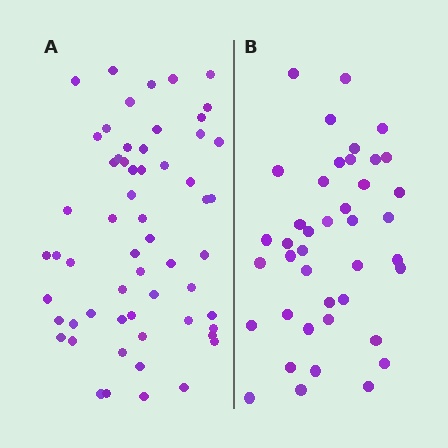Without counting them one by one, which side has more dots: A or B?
Region A (the left region) has more dots.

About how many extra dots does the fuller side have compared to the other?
Region A has approximately 20 more dots than region B.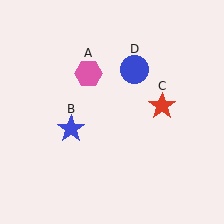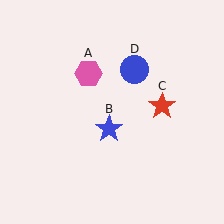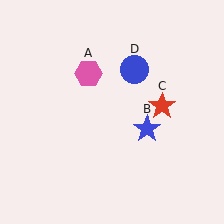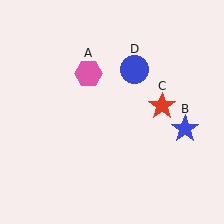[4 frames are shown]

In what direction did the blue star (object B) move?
The blue star (object B) moved right.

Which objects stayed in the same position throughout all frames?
Pink hexagon (object A) and red star (object C) and blue circle (object D) remained stationary.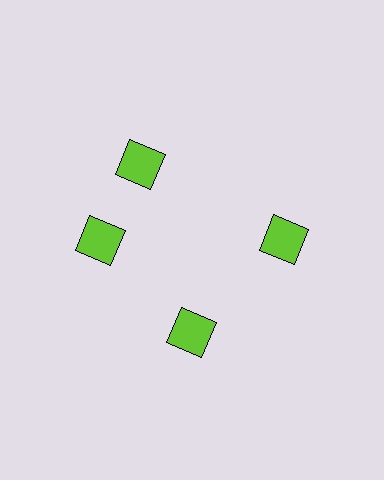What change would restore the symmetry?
The symmetry would be restored by rotating it back into even spacing with its neighbors so that all 4 squares sit at equal angles and equal distance from the center.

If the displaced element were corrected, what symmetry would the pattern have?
It would have 4-fold rotational symmetry — the pattern would map onto itself every 90 degrees.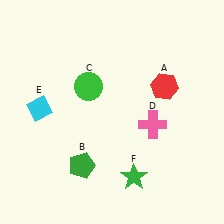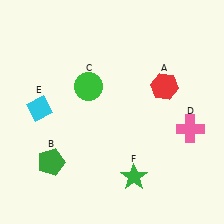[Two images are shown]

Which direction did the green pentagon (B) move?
The green pentagon (B) moved left.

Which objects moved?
The objects that moved are: the green pentagon (B), the pink cross (D).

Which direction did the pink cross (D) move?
The pink cross (D) moved right.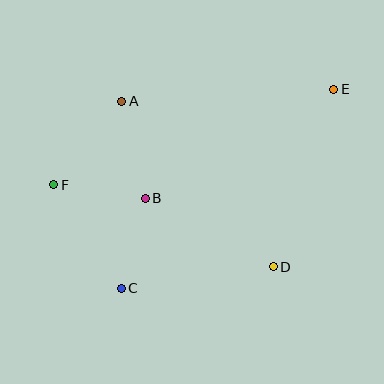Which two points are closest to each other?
Points B and F are closest to each other.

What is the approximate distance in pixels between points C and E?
The distance between C and E is approximately 291 pixels.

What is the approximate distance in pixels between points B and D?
The distance between B and D is approximately 145 pixels.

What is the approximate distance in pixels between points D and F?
The distance between D and F is approximately 234 pixels.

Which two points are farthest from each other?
Points E and F are farthest from each other.